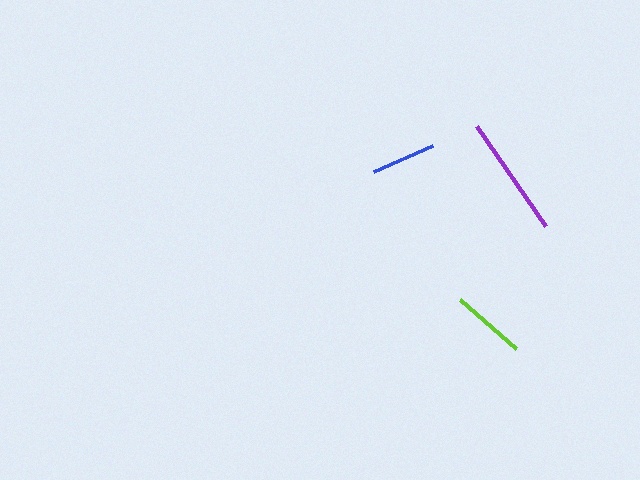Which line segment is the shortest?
The blue line is the shortest at approximately 64 pixels.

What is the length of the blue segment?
The blue segment is approximately 64 pixels long.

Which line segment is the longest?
The purple line is the longest at approximately 121 pixels.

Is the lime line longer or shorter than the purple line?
The purple line is longer than the lime line.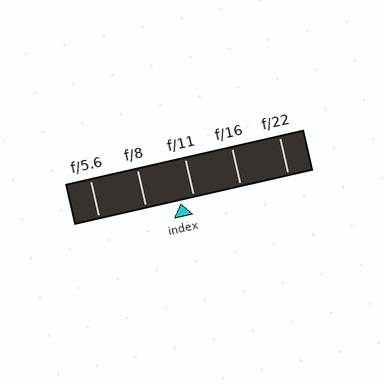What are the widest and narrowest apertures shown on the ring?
The widest aperture shown is f/5.6 and the narrowest is f/22.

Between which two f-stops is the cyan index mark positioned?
The index mark is between f/8 and f/11.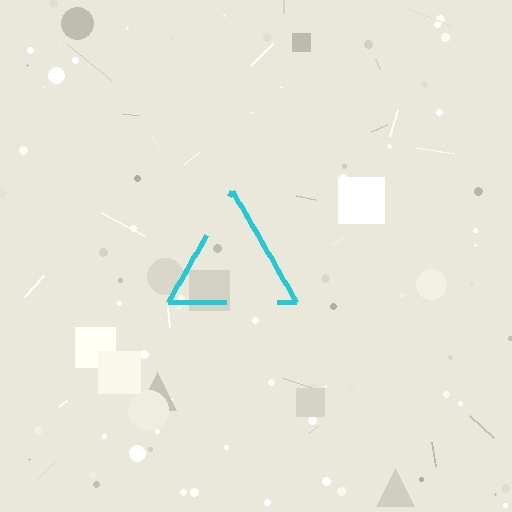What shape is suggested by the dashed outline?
The dashed outline suggests a triangle.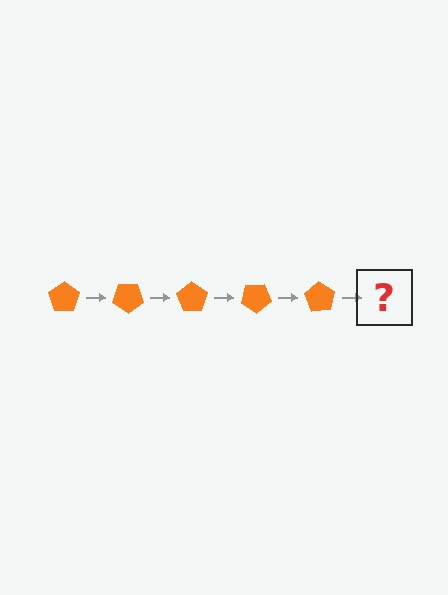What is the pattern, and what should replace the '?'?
The pattern is that the pentagon rotates 35 degrees each step. The '?' should be an orange pentagon rotated 175 degrees.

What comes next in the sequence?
The next element should be an orange pentagon rotated 175 degrees.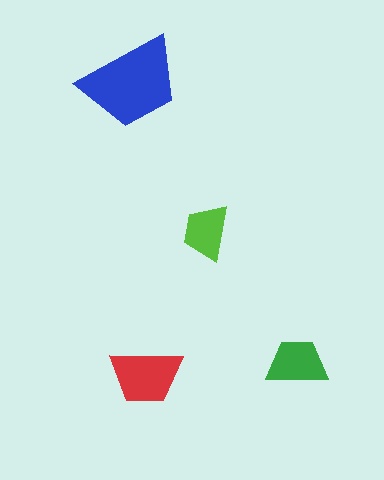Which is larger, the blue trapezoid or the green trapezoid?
The blue one.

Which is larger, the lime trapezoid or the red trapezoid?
The red one.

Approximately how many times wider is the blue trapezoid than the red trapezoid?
About 1.5 times wider.